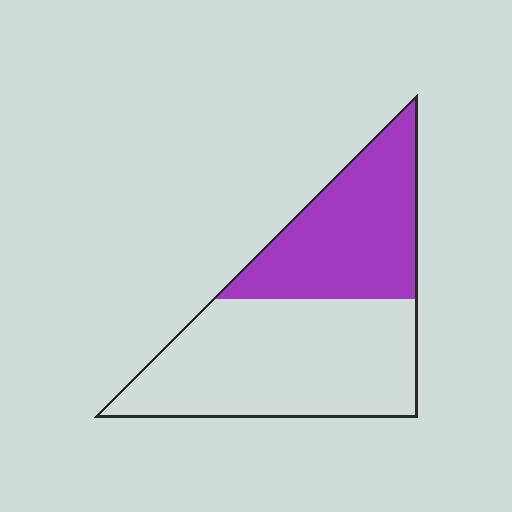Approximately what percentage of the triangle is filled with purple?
Approximately 40%.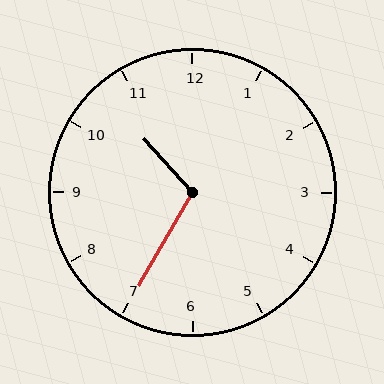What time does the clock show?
10:35.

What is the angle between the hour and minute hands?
Approximately 108 degrees.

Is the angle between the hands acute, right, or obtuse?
It is obtuse.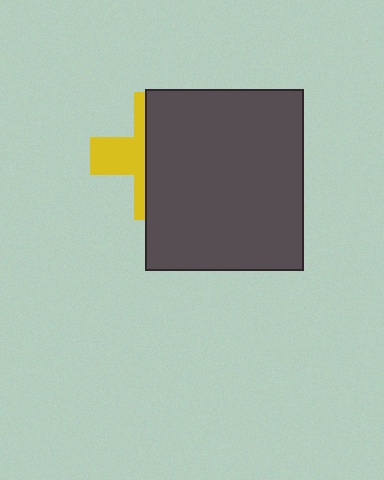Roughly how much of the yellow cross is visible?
A small part of it is visible (roughly 38%).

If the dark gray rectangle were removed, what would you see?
You would see the complete yellow cross.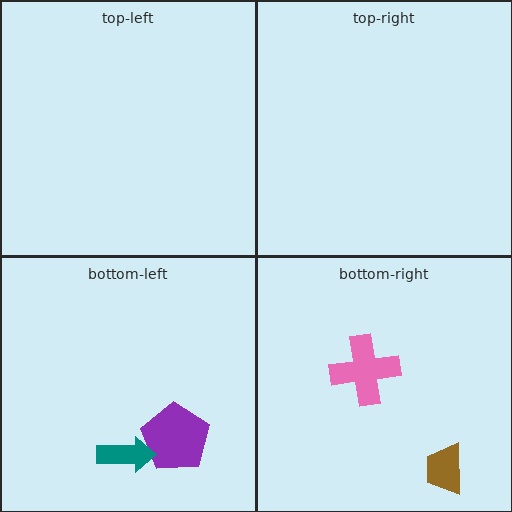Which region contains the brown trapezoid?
The bottom-right region.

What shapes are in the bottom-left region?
The purple pentagon, the teal arrow.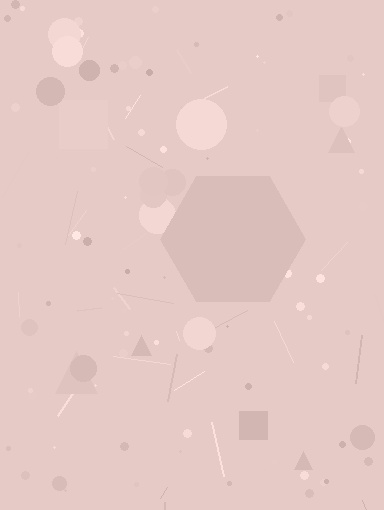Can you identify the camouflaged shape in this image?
The camouflaged shape is a hexagon.